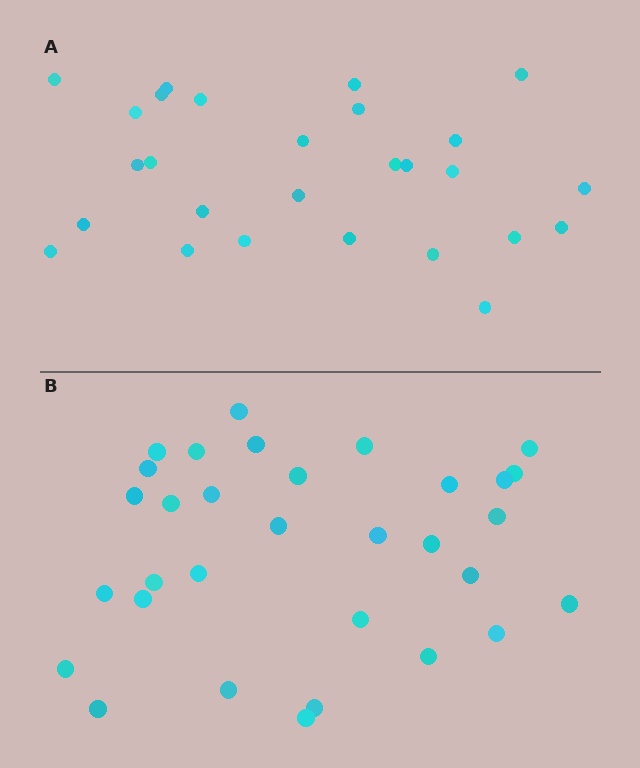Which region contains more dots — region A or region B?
Region B (the bottom region) has more dots.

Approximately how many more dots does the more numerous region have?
Region B has about 5 more dots than region A.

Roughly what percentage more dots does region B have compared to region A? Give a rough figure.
About 20% more.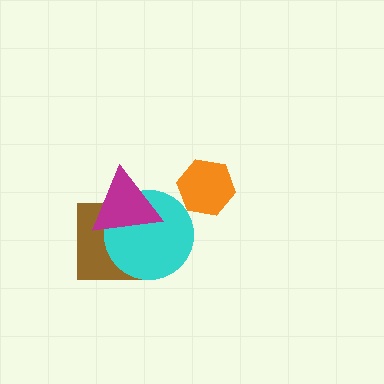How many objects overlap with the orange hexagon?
0 objects overlap with the orange hexagon.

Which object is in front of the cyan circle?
The magenta triangle is in front of the cyan circle.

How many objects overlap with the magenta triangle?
2 objects overlap with the magenta triangle.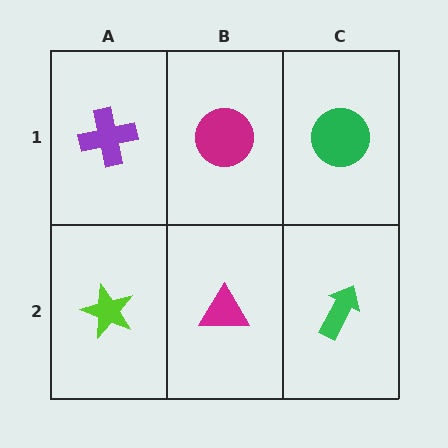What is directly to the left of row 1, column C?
A magenta circle.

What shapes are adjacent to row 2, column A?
A purple cross (row 1, column A), a magenta triangle (row 2, column B).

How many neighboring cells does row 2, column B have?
3.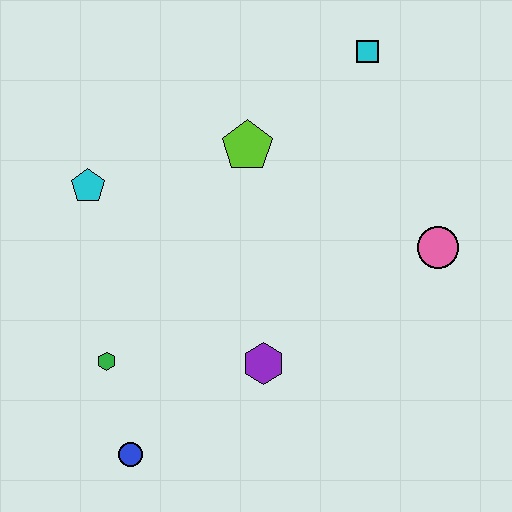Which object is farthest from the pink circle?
The blue circle is farthest from the pink circle.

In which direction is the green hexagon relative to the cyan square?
The green hexagon is below the cyan square.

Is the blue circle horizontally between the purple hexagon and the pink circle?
No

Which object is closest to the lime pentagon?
The cyan square is closest to the lime pentagon.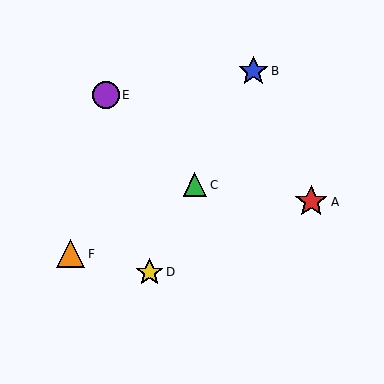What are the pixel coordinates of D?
Object D is at (150, 272).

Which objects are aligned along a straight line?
Objects B, C, D are aligned along a straight line.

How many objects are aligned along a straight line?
3 objects (B, C, D) are aligned along a straight line.